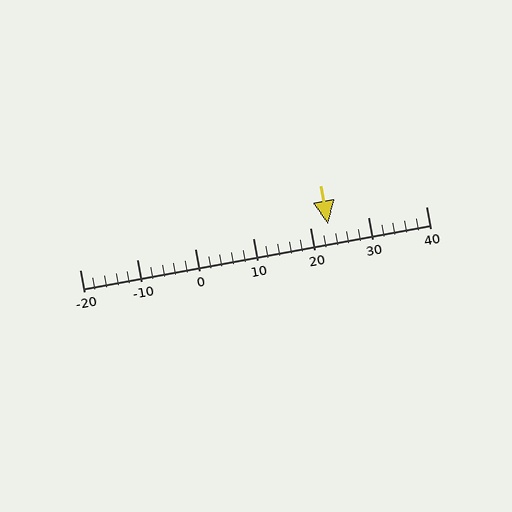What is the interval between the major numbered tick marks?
The major tick marks are spaced 10 units apart.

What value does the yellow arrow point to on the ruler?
The yellow arrow points to approximately 23.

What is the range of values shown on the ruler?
The ruler shows values from -20 to 40.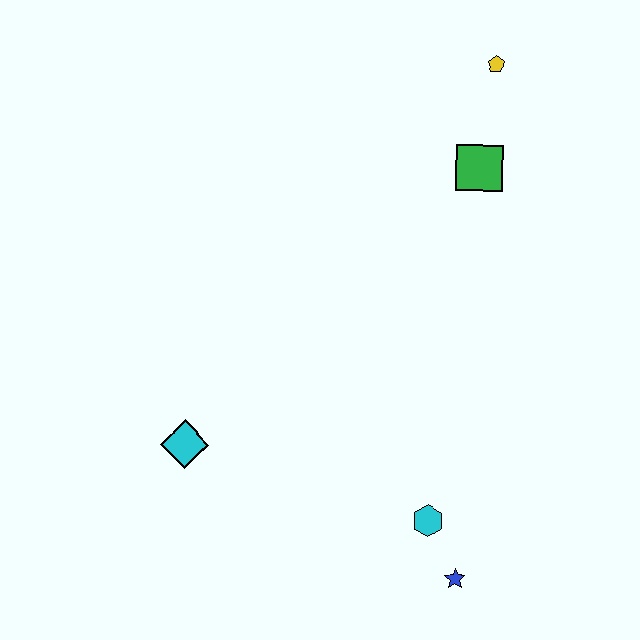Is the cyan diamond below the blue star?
No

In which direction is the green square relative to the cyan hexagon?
The green square is above the cyan hexagon.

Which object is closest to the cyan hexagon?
The blue star is closest to the cyan hexagon.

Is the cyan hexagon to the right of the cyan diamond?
Yes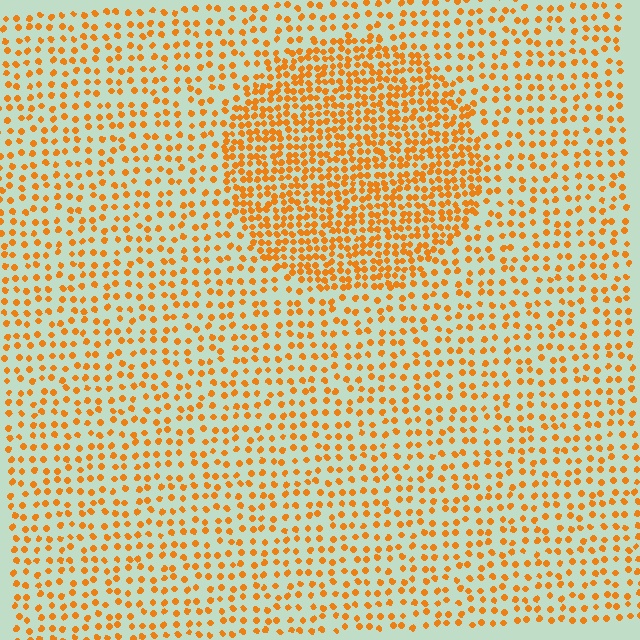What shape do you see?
I see a circle.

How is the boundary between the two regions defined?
The boundary is defined by a change in element density (approximately 2.1x ratio). All elements are the same color, size, and shape.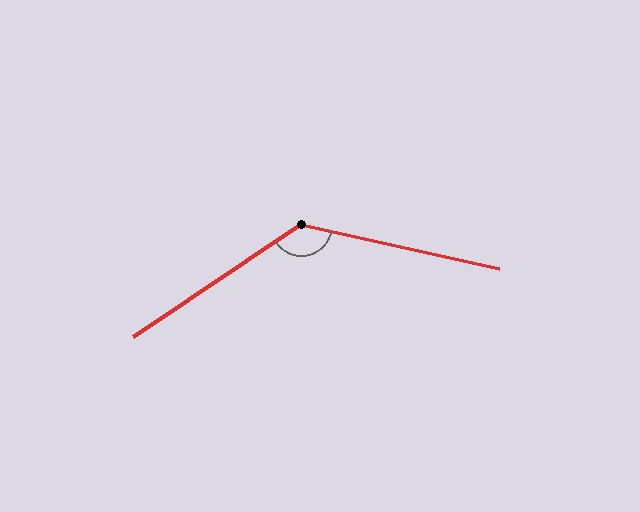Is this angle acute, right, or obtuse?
It is obtuse.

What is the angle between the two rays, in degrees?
Approximately 134 degrees.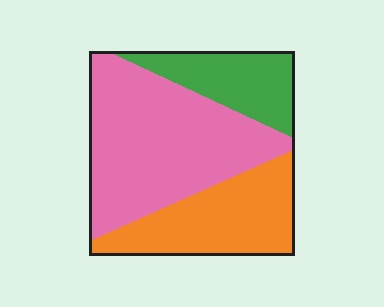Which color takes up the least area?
Green, at roughly 20%.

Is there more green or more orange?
Orange.